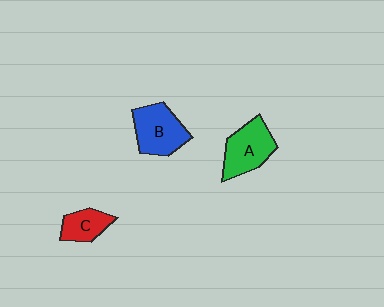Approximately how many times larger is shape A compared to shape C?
Approximately 1.6 times.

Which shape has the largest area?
Shape B (blue).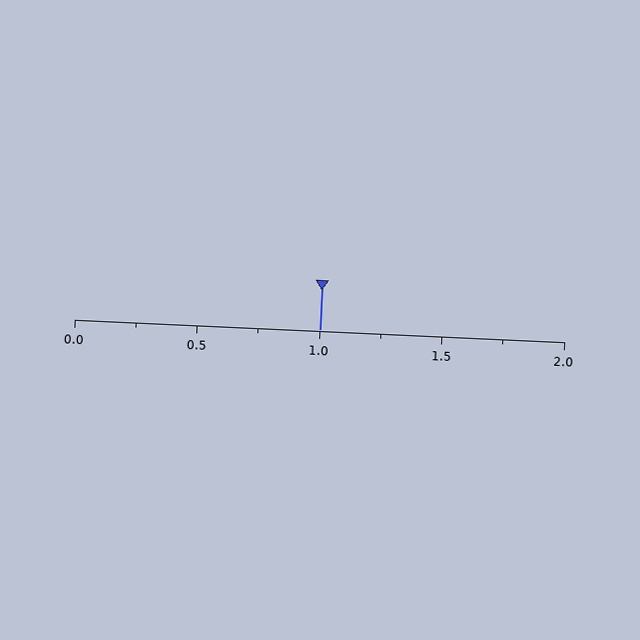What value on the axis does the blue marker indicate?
The marker indicates approximately 1.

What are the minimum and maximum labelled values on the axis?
The axis runs from 0.0 to 2.0.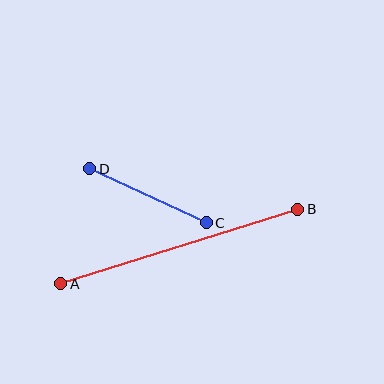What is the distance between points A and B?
The distance is approximately 249 pixels.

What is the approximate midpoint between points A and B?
The midpoint is at approximately (179, 247) pixels.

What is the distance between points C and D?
The distance is approximately 129 pixels.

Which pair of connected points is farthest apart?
Points A and B are farthest apart.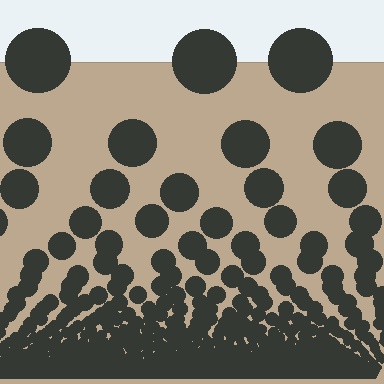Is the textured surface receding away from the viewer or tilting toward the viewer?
The surface appears to tilt toward the viewer. Texture elements get larger and sparser toward the top.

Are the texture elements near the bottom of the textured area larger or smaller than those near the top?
Smaller. The gradient is inverted — elements near the bottom are smaller and denser.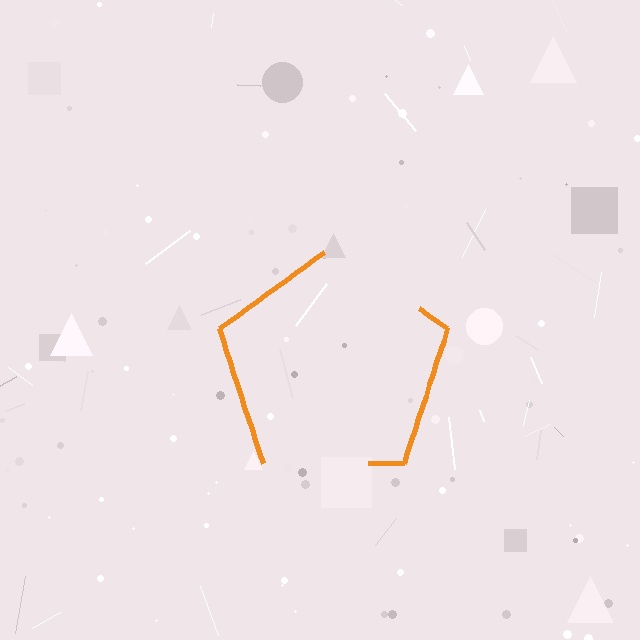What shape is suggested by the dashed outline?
The dashed outline suggests a pentagon.